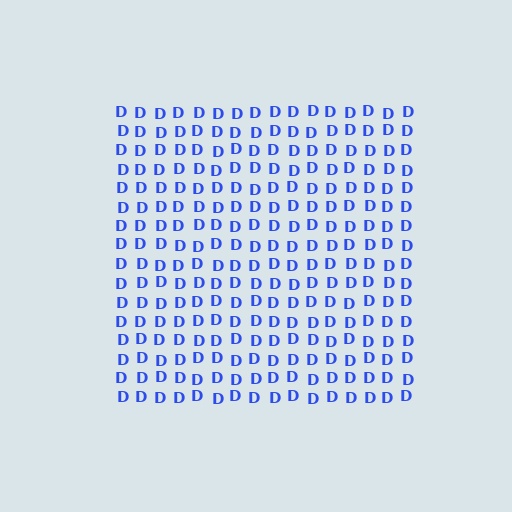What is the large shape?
The large shape is a square.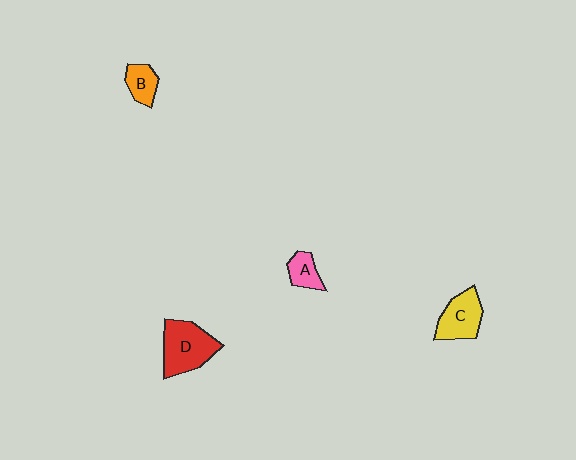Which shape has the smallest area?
Shape A (pink).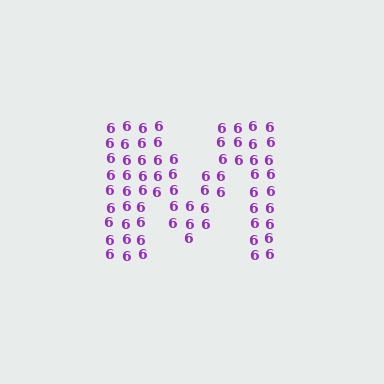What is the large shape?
The large shape is the letter M.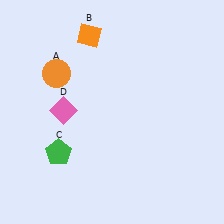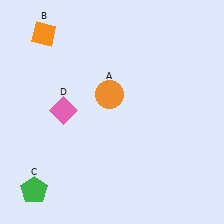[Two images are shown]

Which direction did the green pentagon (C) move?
The green pentagon (C) moved down.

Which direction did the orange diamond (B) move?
The orange diamond (B) moved left.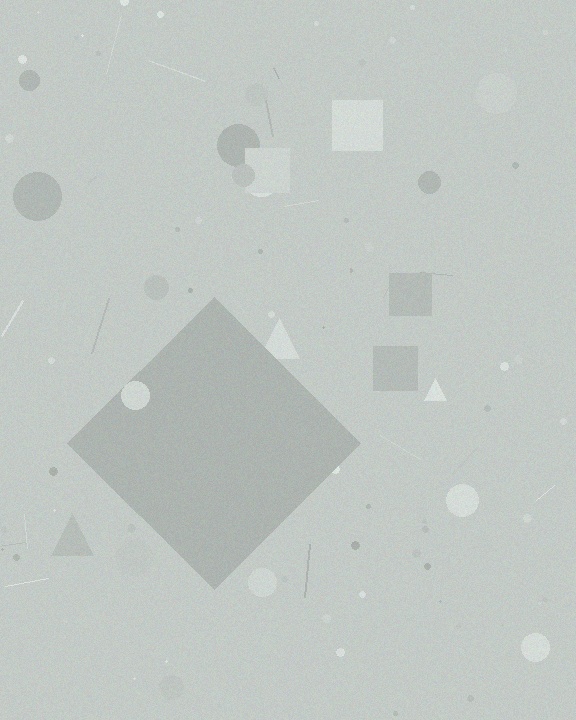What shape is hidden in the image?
A diamond is hidden in the image.